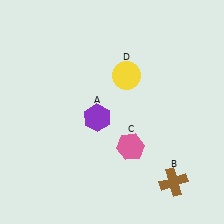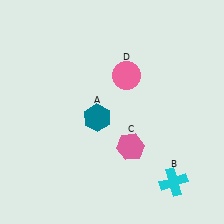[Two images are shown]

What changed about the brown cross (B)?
In Image 1, B is brown. In Image 2, it changed to cyan.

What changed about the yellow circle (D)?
In Image 1, D is yellow. In Image 2, it changed to pink.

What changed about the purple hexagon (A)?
In Image 1, A is purple. In Image 2, it changed to teal.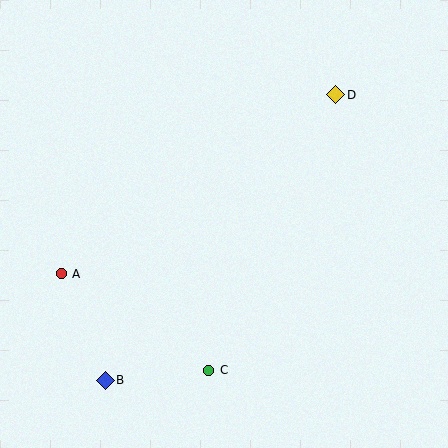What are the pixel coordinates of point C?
Point C is at (209, 370).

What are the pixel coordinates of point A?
Point A is at (61, 274).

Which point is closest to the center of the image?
Point C at (209, 370) is closest to the center.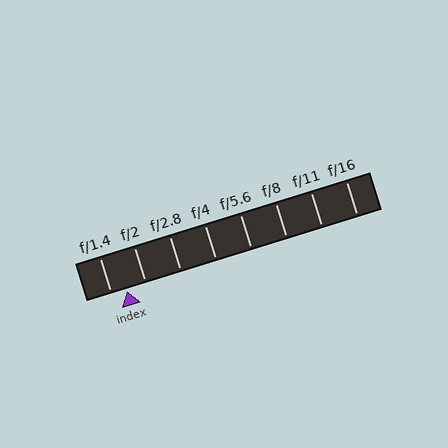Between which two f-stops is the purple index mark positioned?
The index mark is between f/1.4 and f/2.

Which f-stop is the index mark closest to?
The index mark is closest to f/1.4.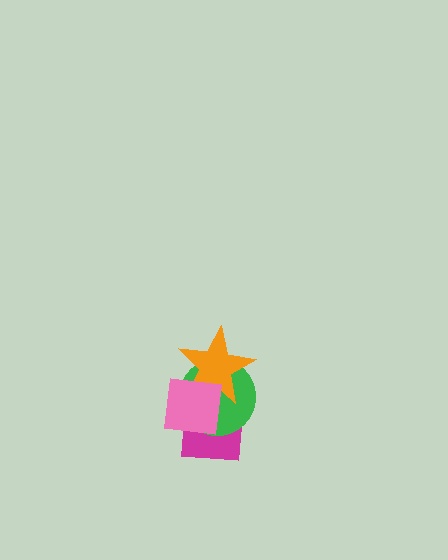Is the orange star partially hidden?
Yes, it is partially covered by another shape.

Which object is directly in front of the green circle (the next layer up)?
The orange star is directly in front of the green circle.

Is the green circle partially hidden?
Yes, it is partially covered by another shape.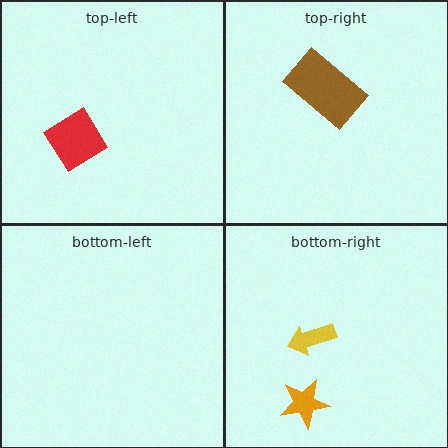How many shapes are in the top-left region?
1.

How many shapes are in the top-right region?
1.